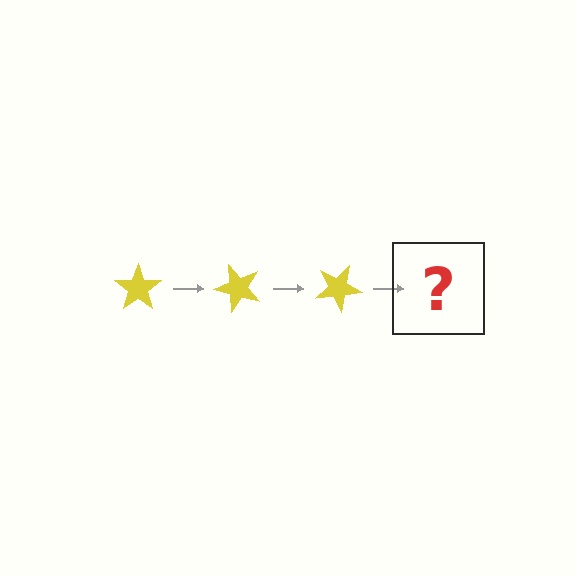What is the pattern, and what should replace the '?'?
The pattern is that the star rotates 50 degrees each step. The '?' should be a yellow star rotated 150 degrees.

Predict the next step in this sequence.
The next step is a yellow star rotated 150 degrees.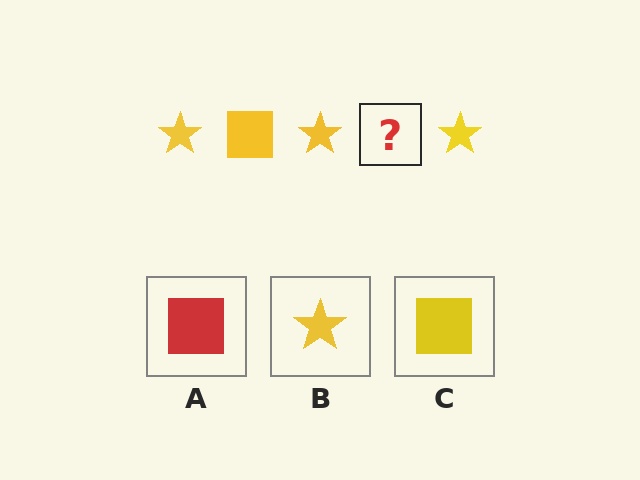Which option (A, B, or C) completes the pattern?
C.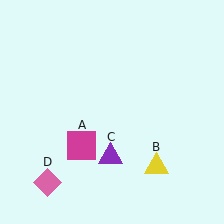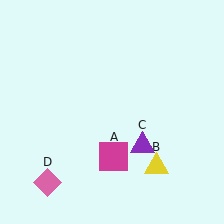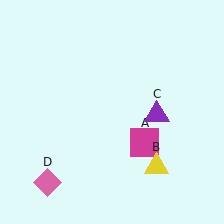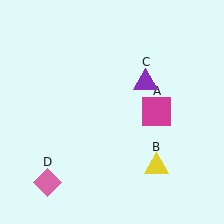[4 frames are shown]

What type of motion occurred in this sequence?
The magenta square (object A), purple triangle (object C) rotated counterclockwise around the center of the scene.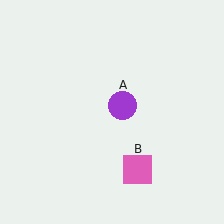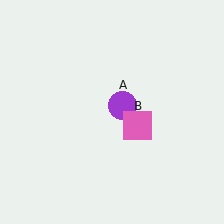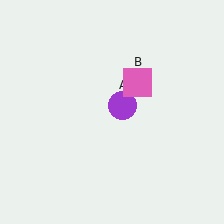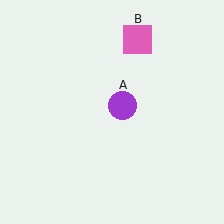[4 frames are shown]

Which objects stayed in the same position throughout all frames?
Purple circle (object A) remained stationary.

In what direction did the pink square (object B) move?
The pink square (object B) moved up.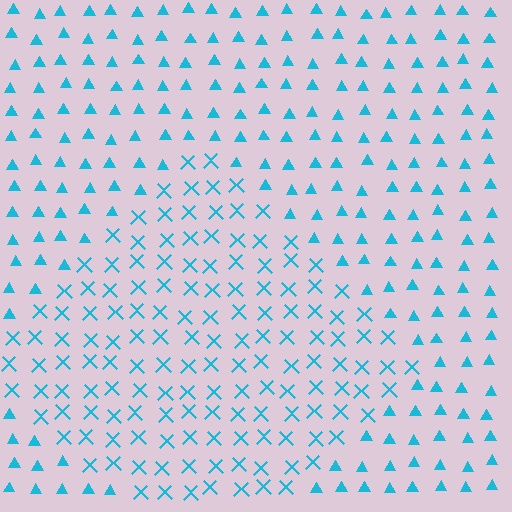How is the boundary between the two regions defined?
The boundary is defined by a change in element shape: X marks inside vs. triangles outside. All elements share the same color and spacing.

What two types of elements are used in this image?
The image uses X marks inside the diamond region and triangles outside it.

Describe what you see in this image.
The image is filled with small cyan elements arranged in a uniform grid. A diamond-shaped region contains X marks, while the surrounding area contains triangles. The boundary is defined purely by the change in element shape.